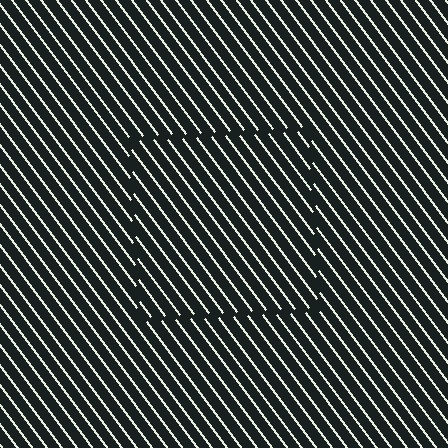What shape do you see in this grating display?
An illusory square. The interior of the shape contains the same grating, shifted by half a period — the contour is defined by the phase discontinuity where line-ends from the inner and outer gratings abut.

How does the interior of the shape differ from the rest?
The interior of the shape contains the same grating, shifted by half a period — the contour is defined by the phase discontinuity where line-ends from the inner and outer gratings abut.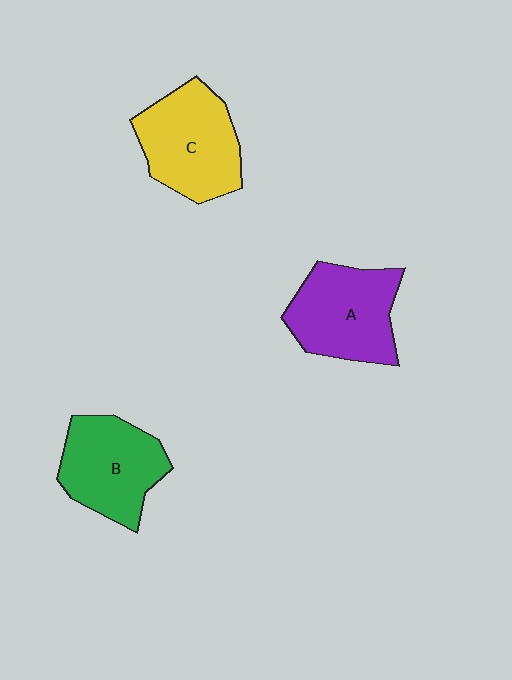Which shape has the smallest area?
Shape B (green).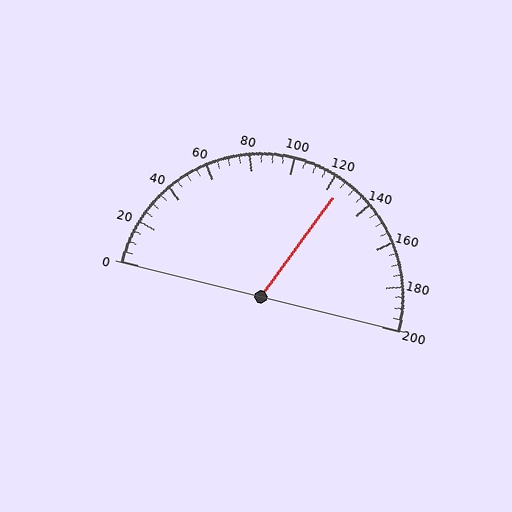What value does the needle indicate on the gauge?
The needle indicates approximately 125.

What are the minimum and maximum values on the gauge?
The gauge ranges from 0 to 200.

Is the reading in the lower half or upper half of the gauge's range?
The reading is in the upper half of the range (0 to 200).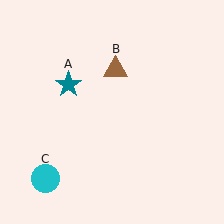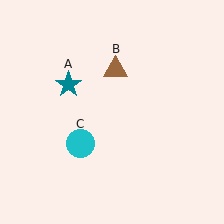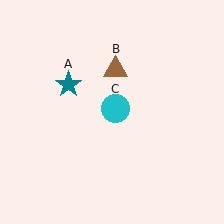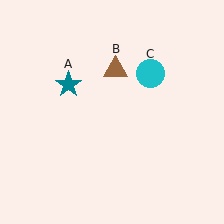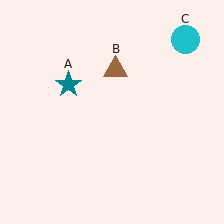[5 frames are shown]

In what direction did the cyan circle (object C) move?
The cyan circle (object C) moved up and to the right.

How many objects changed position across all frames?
1 object changed position: cyan circle (object C).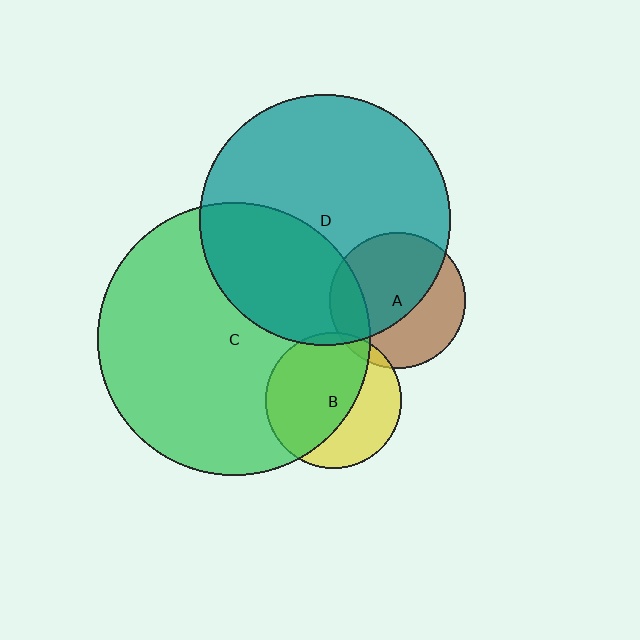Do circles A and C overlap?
Yes.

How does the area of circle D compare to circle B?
Approximately 3.4 times.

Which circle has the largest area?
Circle C (green).